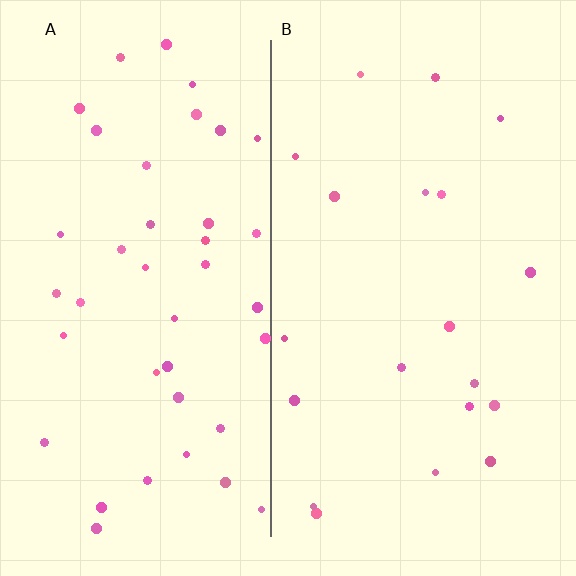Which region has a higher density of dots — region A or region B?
A (the left).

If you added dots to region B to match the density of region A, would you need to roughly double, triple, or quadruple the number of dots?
Approximately double.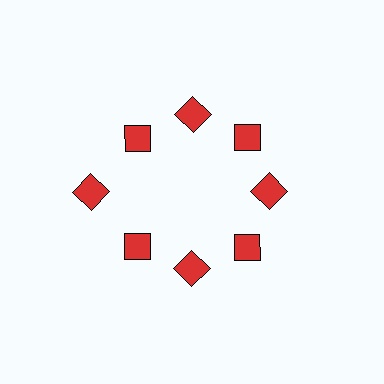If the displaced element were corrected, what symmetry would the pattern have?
It would have 8-fold rotational symmetry — the pattern would map onto itself every 45 degrees.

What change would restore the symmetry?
The symmetry would be restored by moving it inward, back onto the ring so that all 8 diamonds sit at equal angles and equal distance from the center.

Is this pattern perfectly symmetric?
No. The 8 red diamonds are arranged in a ring, but one element near the 9 o'clock position is pushed outward from the center, breaking the 8-fold rotational symmetry.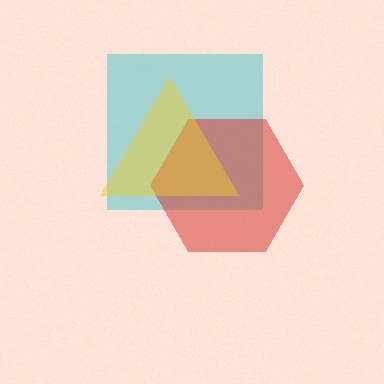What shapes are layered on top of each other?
The layered shapes are: a cyan square, a red hexagon, a yellow triangle.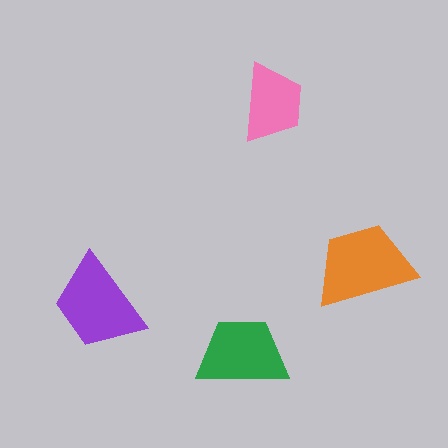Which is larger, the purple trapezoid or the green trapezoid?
The purple one.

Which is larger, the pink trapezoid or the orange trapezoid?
The orange one.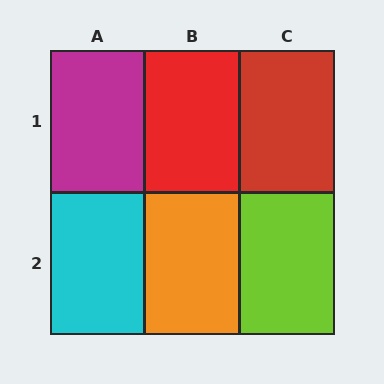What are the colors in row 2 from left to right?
Cyan, orange, lime.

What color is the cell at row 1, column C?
Red.